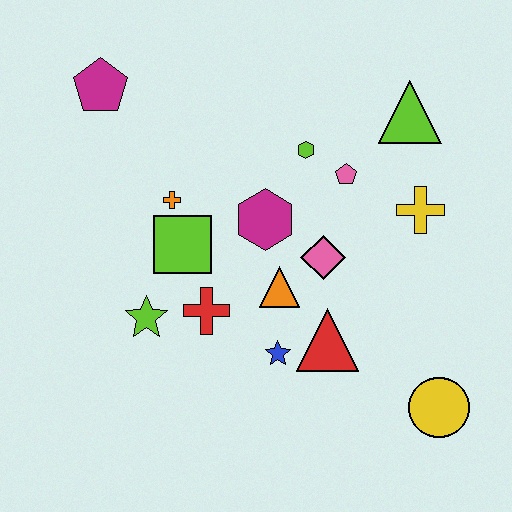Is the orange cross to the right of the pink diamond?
No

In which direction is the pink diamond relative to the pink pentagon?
The pink diamond is below the pink pentagon.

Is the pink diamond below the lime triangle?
Yes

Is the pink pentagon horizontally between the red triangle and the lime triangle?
Yes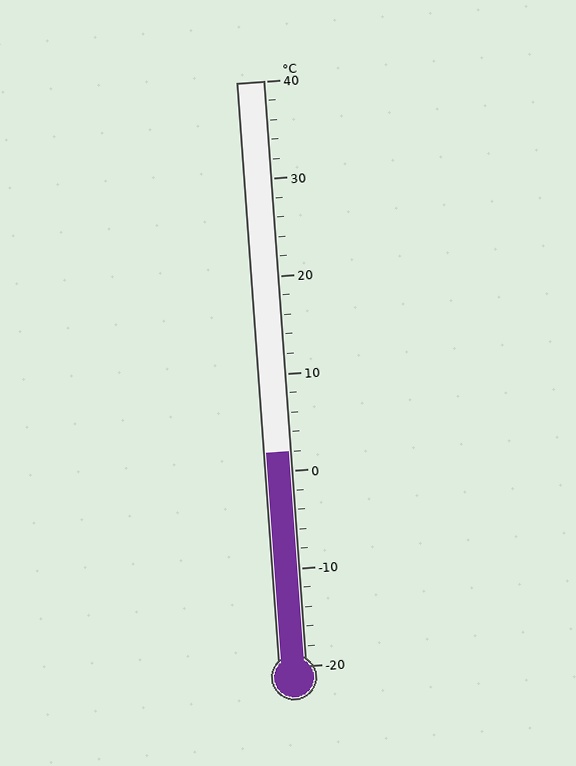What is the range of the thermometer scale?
The thermometer scale ranges from -20°C to 40°C.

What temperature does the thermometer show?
The thermometer shows approximately 2°C.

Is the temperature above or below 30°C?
The temperature is below 30°C.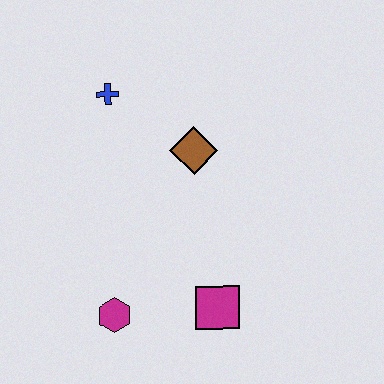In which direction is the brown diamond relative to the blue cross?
The brown diamond is to the right of the blue cross.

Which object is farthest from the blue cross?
The magenta square is farthest from the blue cross.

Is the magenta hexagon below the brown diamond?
Yes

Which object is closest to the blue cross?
The brown diamond is closest to the blue cross.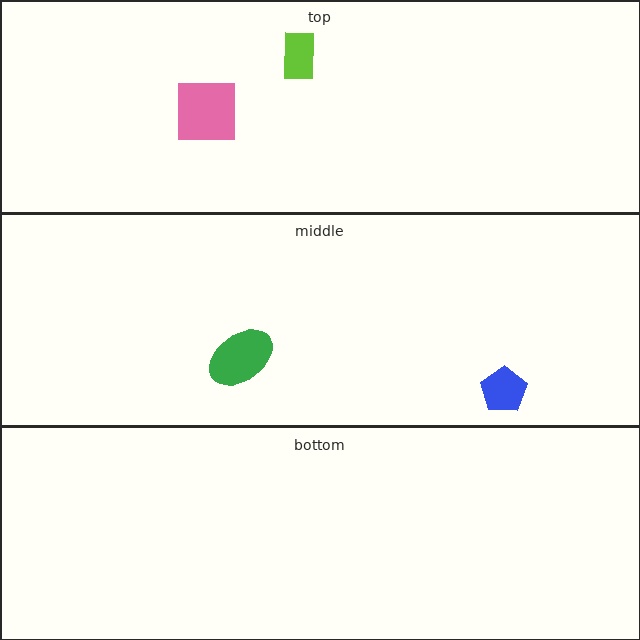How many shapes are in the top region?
2.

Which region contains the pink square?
The top region.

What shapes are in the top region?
The lime rectangle, the pink square.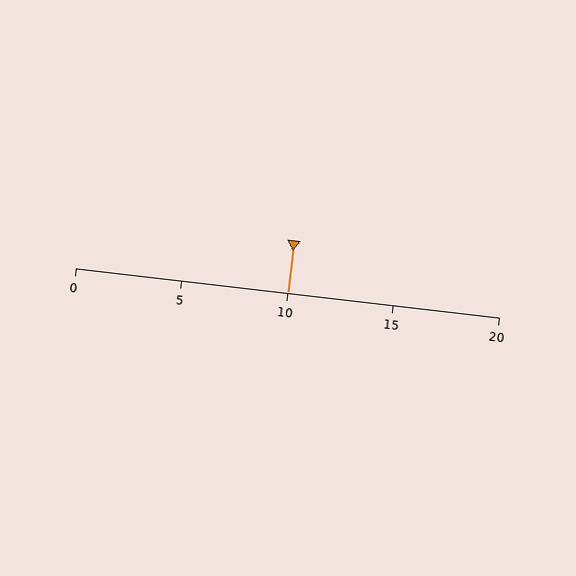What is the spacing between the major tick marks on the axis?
The major ticks are spaced 5 apart.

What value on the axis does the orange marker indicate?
The marker indicates approximately 10.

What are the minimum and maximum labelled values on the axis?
The axis runs from 0 to 20.